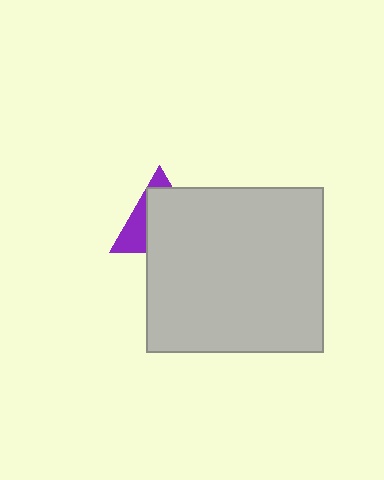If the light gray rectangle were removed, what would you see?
You would see the complete purple triangle.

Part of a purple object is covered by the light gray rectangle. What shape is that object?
It is a triangle.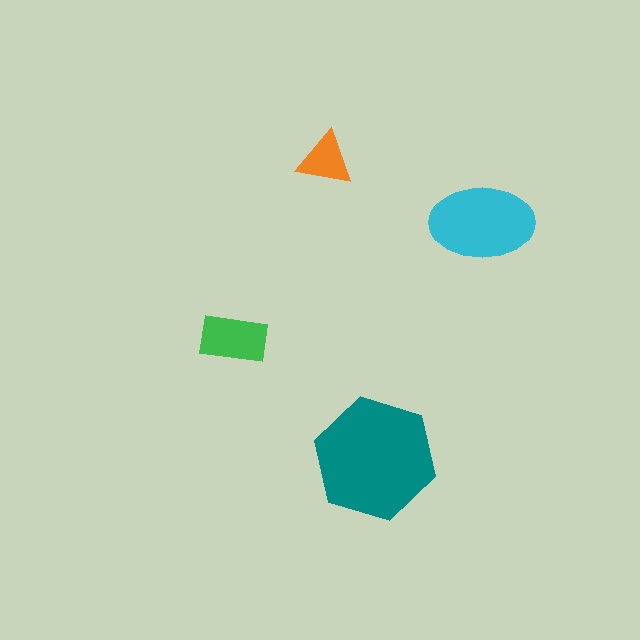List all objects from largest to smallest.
The teal hexagon, the cyan ellipse, the green rectangle, the orange triangle.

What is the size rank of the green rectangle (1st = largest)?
3rd.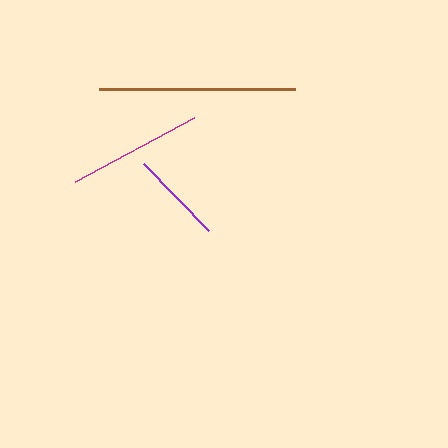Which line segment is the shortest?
The purple line is the shortest at approximately 93 pixels.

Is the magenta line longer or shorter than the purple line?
The magenta line is longer than the purple line.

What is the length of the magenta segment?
The magenta segment is approximately 135 pixels long.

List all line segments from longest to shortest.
From longest to shortest: brown, magenta, purple.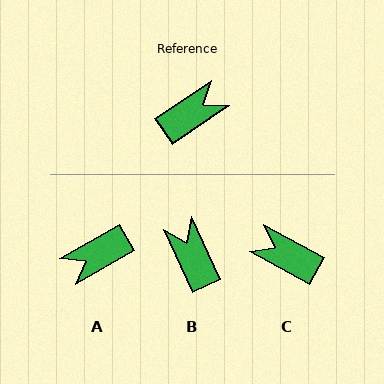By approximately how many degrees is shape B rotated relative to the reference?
Approximately 81 degrees counter-clockwise.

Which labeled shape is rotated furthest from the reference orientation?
A, about 176 degrees away.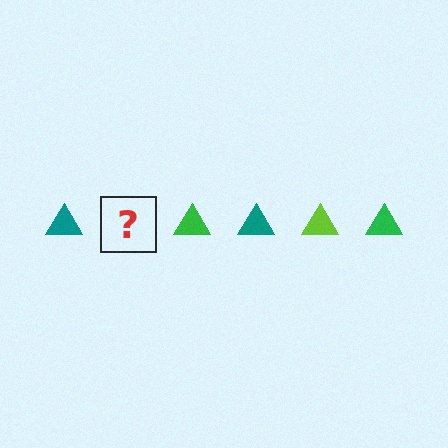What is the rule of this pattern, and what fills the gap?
The rule is that the pattern cycles through teal, lime, green triangles. The gap should be filled with a lime triangle.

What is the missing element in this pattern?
The missing element is a lime triangle.